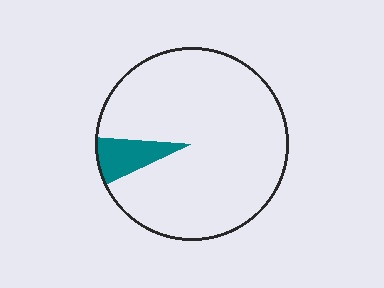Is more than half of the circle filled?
No.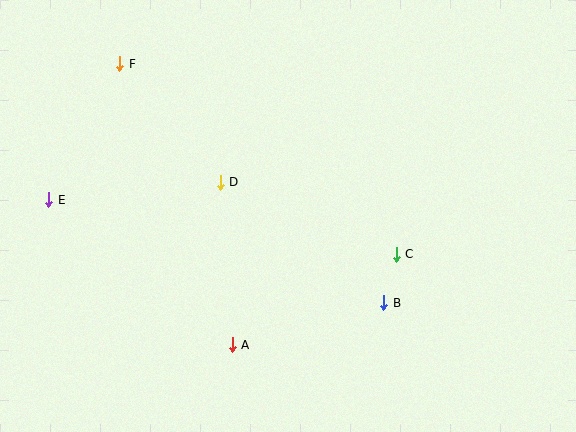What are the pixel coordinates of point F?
Point F is at (120, 64).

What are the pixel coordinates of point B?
Point B is at (384, 303).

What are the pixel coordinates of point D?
Point D is at (220, 182).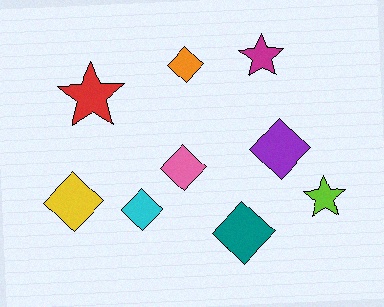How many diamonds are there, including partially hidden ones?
There are 6 diamonds.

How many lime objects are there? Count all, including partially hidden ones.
There is 1 lime object.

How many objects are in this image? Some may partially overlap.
There are 9 objects.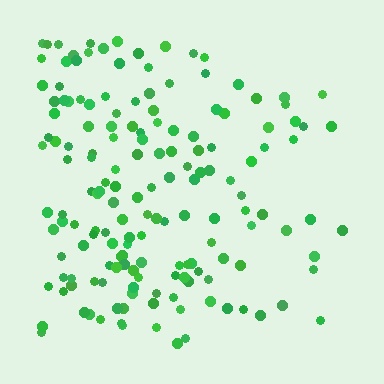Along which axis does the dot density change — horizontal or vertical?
Horizontal.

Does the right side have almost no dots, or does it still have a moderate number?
Still a moderate number, just noticeably fewer than the left.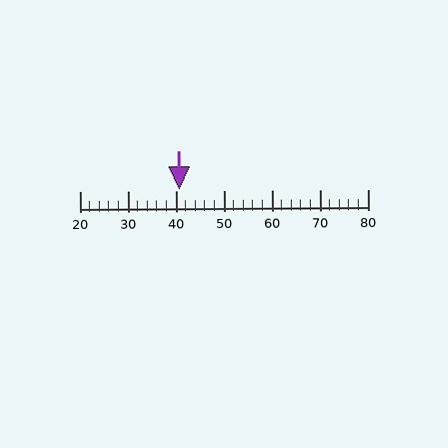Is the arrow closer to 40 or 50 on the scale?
The arrow is closer to 40.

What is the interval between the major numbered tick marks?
The major tick marks are spaced 10 units apart.